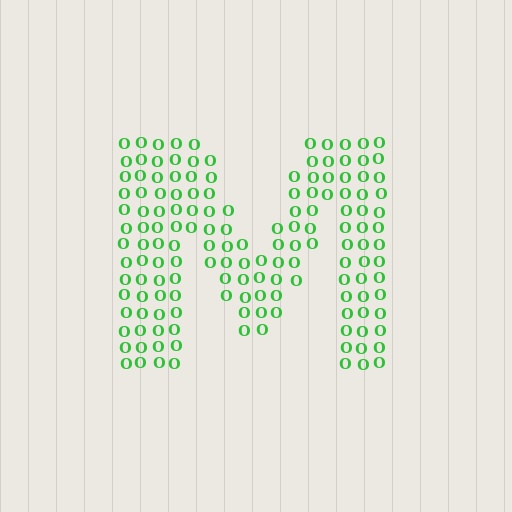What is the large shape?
The large shape is the letter M.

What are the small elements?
The small elements are letter O's.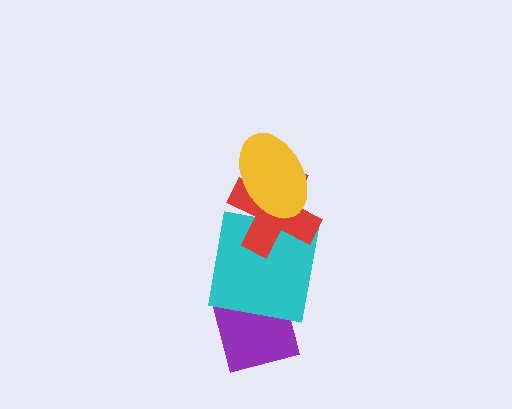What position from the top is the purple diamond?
The purple diamond is 4th from the top.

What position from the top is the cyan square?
The cyan square is 3rd from the top.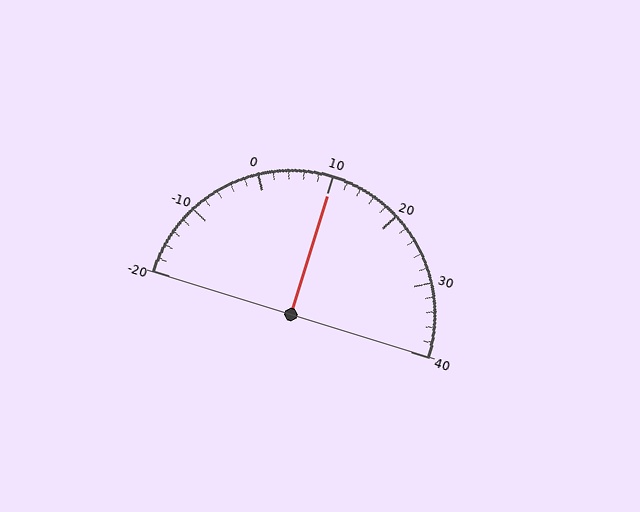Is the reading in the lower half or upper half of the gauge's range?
The reading is in the upper half of the range (-20 to 40).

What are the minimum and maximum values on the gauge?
The gauge ranges from -20 to 40.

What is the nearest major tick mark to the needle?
The nearest major tick mark is 10.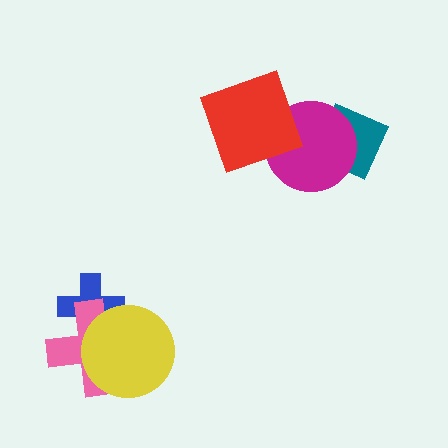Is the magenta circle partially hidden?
Yes, it is partially covered by another shape.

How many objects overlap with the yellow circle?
2 objects overlap with the yellow circle.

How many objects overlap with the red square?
1 object overlaps with the red square.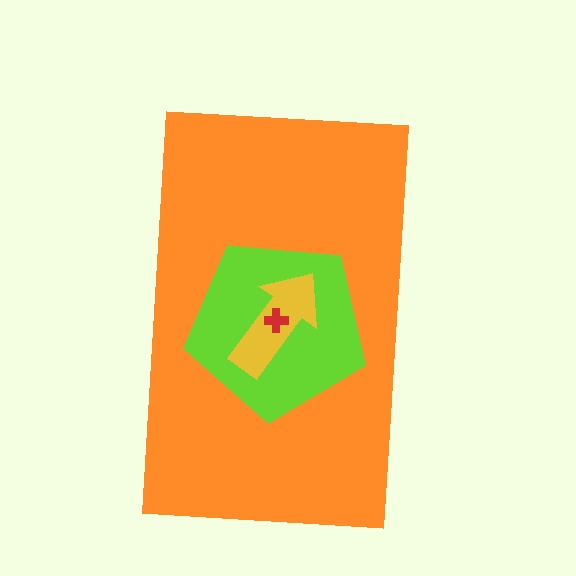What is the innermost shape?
The red cross.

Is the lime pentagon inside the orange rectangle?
Yes.